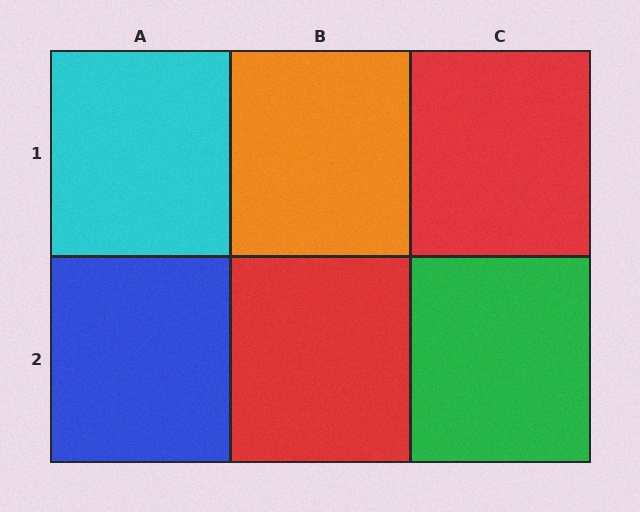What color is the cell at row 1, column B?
Orange.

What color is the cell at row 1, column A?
Cyan.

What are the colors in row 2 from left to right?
Blue, red, green.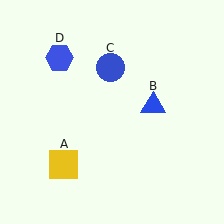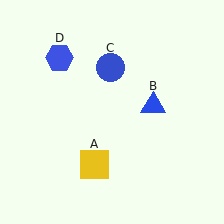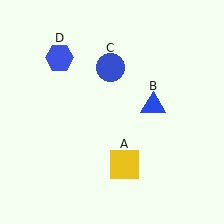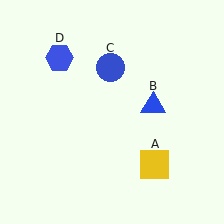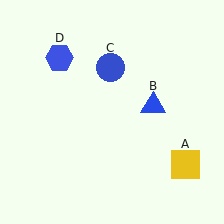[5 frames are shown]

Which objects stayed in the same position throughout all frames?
Blue triangle (object B) and blue circle (object C) and blue hexagon (object D) remained stationary.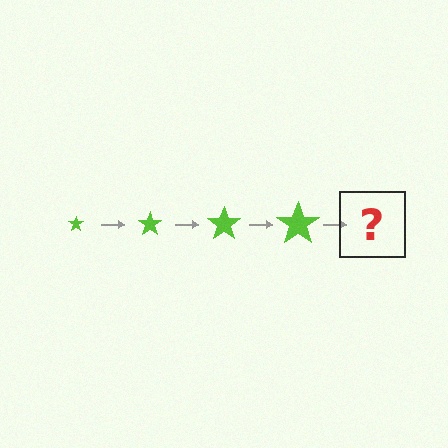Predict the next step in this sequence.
The next step is a lime star, larger than the previous one.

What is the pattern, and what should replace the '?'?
The pattern is that the star gets progressively larger each step. The '?' should be a lime star, larger than the previous one.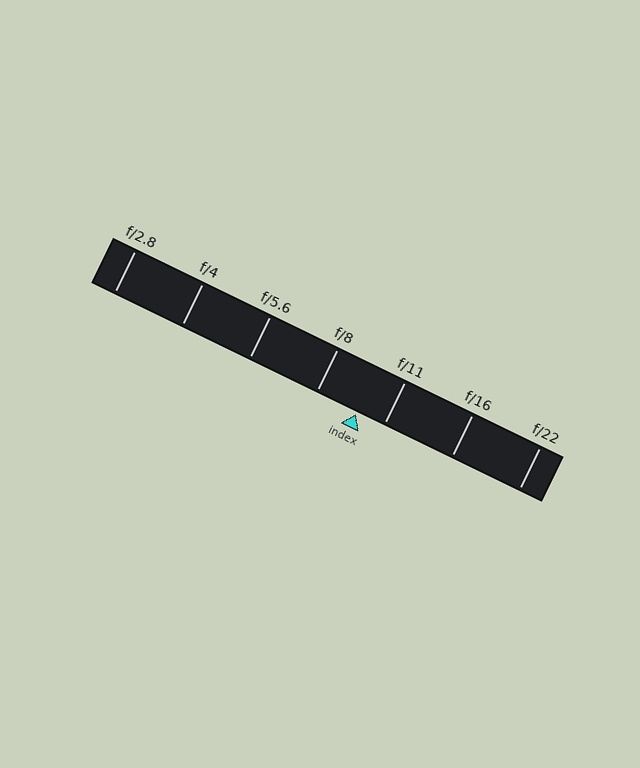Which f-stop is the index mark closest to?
The index mark is closest to f/11.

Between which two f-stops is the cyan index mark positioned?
The index mark is between f/8 and f/11.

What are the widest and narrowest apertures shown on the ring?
The widest aperture shown is f/2.8 and the narrowest is f/22.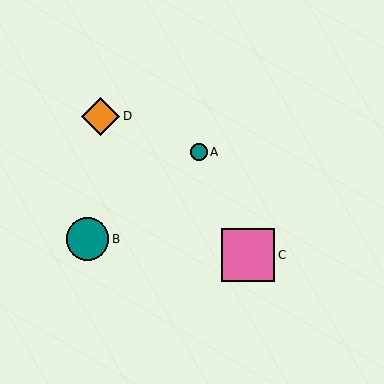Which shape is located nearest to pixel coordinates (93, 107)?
The orange diamond (labeled D) at (101, 116) is nearest to that location.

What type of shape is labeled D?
Shape D is an orange diamond.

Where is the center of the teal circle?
The center of the teal circle is at (87, 239).